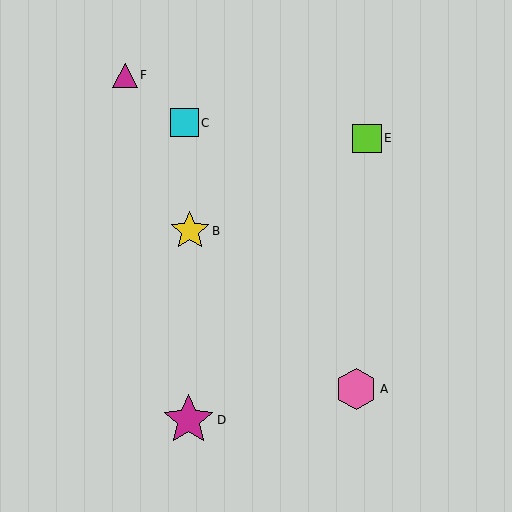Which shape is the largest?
The magenta star (labeled D) is the largest.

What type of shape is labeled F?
Shape F is a magenta triangle.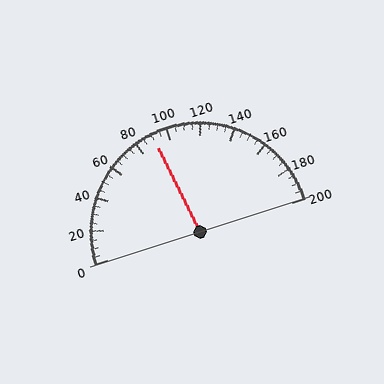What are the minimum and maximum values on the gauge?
The gauge ranges from 0 to 200.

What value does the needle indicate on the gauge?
The needle indicates approximately 90.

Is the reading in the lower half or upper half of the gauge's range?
The reading is in the lower half of the range (0 to 200).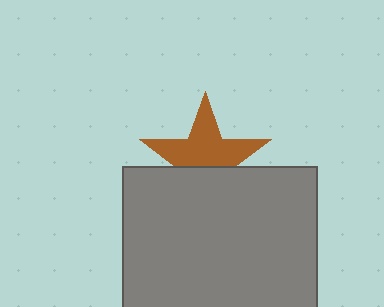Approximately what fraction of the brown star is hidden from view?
Roughly 40% of the brown star is hidden behind the gray square.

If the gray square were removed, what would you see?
You would see the complete brown star.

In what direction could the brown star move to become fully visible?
The brown star could move up. That would shift it out from behind the gray square entirely.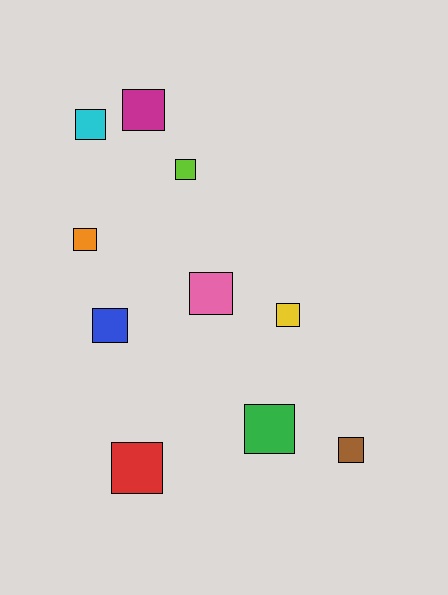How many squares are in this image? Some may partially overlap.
There are 10 squares.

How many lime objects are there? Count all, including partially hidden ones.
There is 1 lime object.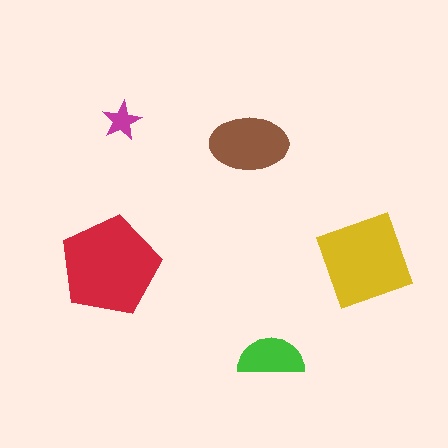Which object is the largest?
The red pentagon.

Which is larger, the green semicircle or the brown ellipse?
The brown ellipse.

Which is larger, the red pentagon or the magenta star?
The red pentagon.